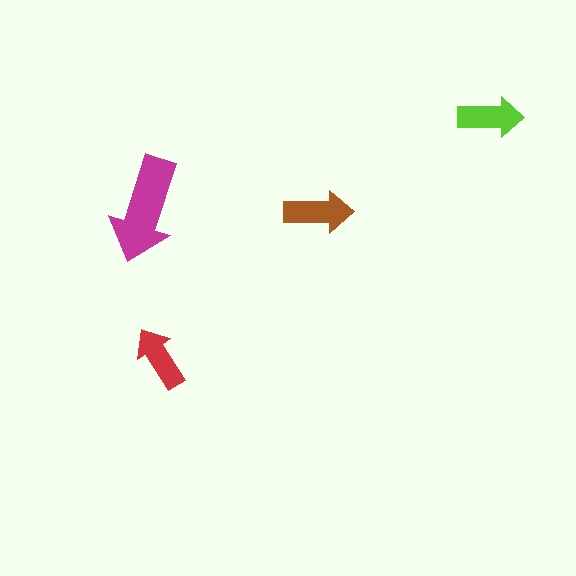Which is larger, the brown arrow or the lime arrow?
The brown one.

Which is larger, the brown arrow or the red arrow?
The brown one.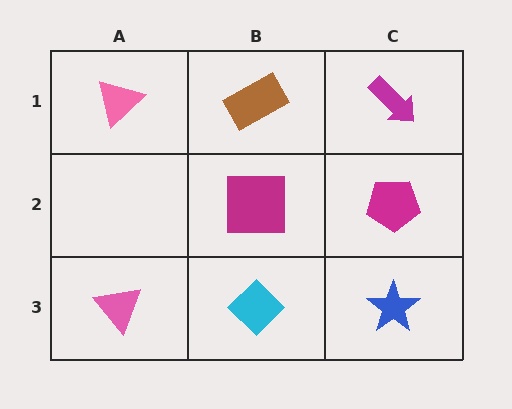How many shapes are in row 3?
3 shapes.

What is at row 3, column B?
A cyan diamond.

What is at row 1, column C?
A magenta arrow.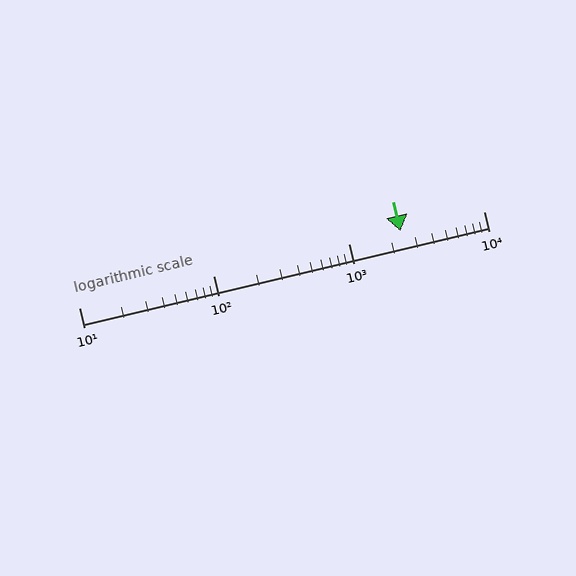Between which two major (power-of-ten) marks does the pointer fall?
The pointer is between 1000 and 10000.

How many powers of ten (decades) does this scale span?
The scale spans 3 decades, from 10 to 10000.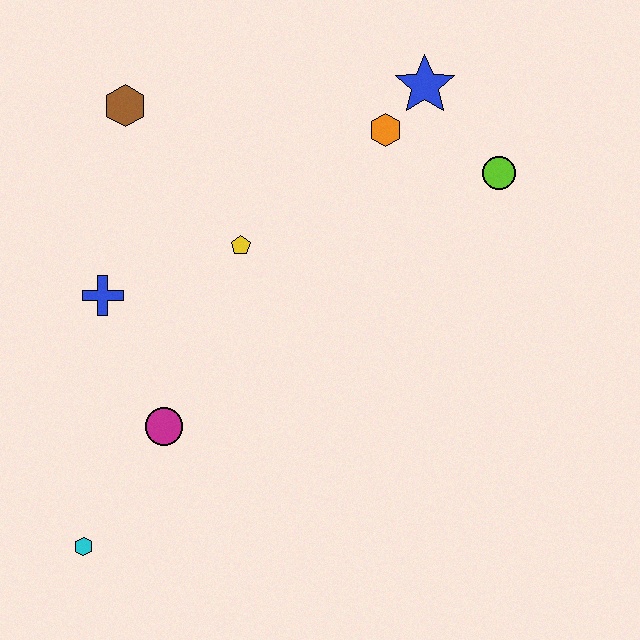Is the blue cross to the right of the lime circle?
No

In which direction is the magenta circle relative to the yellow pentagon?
The magenta circle is below the yellow pentagon.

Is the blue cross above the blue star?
No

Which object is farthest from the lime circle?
The cyan hexagon is farthest from the lime circle.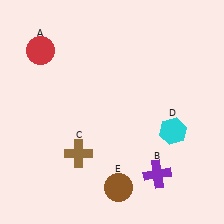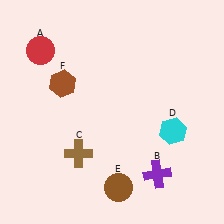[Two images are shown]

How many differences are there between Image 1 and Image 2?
There is 1 difference between the two images.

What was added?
A brown hexagon (F) was added in Image 2.